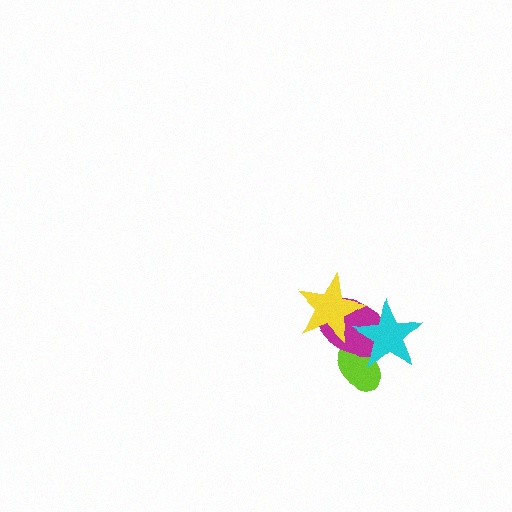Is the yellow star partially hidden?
No, no other shape covers it.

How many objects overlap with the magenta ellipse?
3 objects overlap with the magenta ellipse.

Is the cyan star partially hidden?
Yes, it is partially covered by another shape.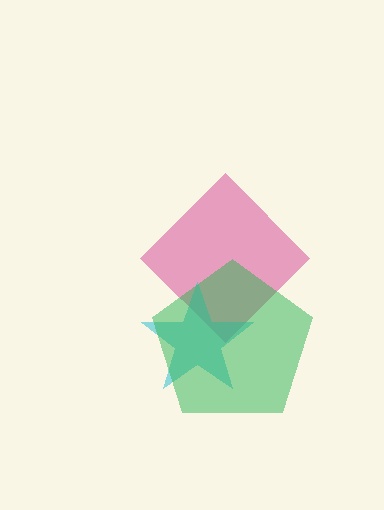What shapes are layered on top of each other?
The layered shapes are: a pink diamond, a cyan star, a green pentagon.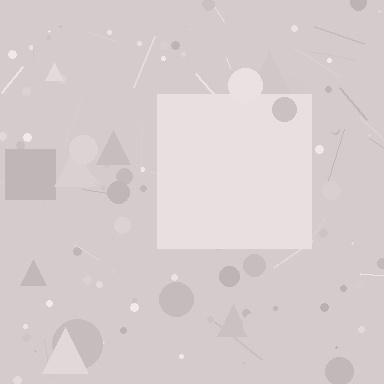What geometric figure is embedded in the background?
A square is embedded in the background.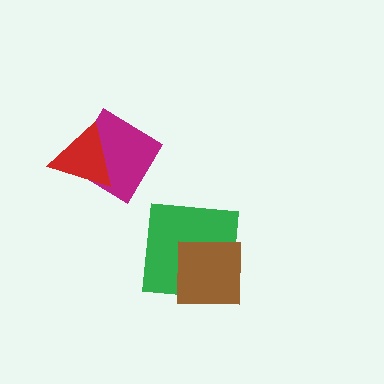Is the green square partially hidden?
Yes, it is partially covered by another shape.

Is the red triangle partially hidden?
No, no other shape covers it.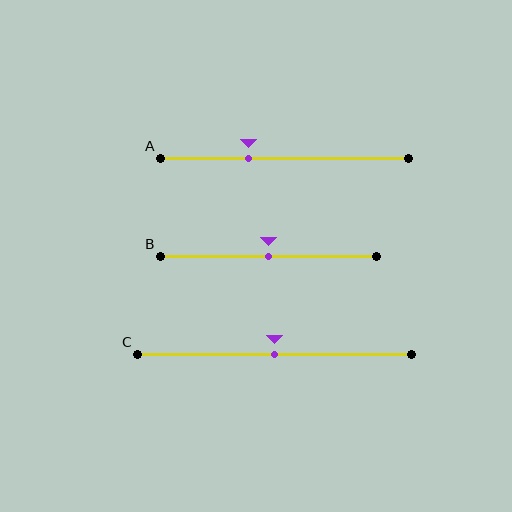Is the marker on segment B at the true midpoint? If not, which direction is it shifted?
Yes, the marker on segment B is at the true midpoint.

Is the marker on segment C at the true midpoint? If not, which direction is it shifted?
Yes, the marker on segment C is at the true midpoint.